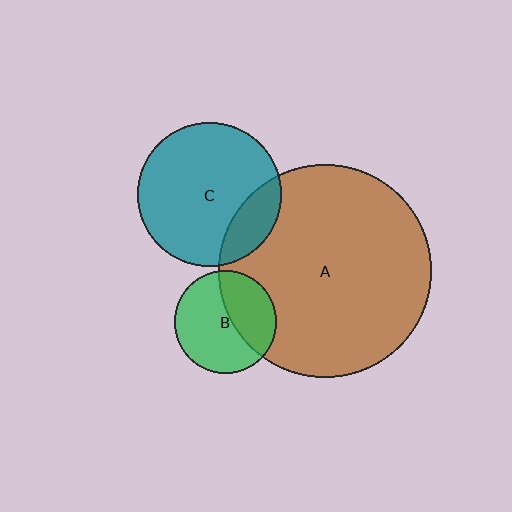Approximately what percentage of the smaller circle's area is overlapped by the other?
Approximately 20%.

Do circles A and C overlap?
Yes.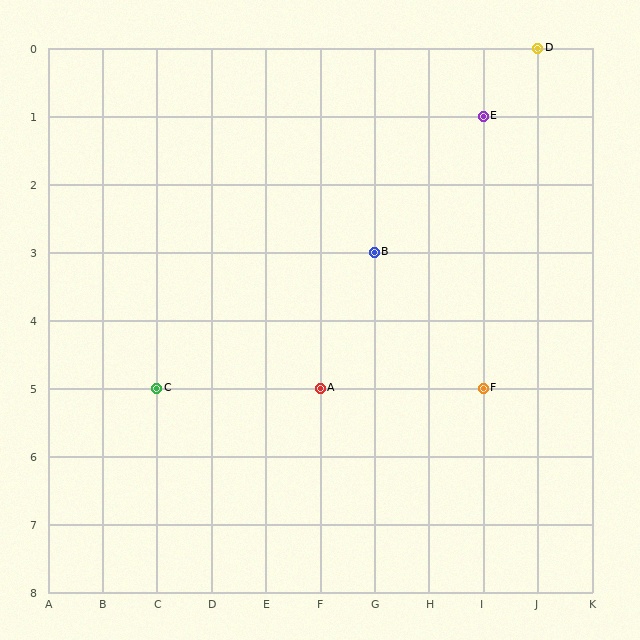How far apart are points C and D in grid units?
Points C and D are 7 columns and 5 rows apart (about 8.6 grid units diagonally).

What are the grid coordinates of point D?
Point D is at grid coordinates (J, 0).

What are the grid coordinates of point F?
Point F is at grid coordinates (I, 5).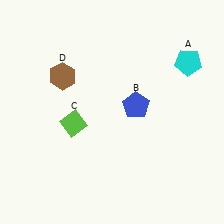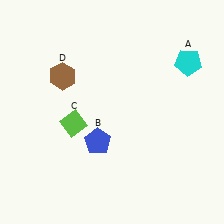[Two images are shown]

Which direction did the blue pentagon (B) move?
The blue pentagon (B) moved left.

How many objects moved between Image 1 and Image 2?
1 object moved between the two images.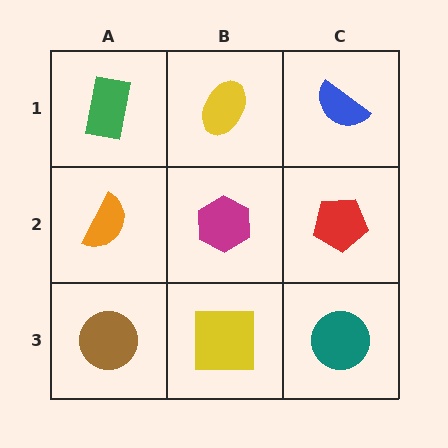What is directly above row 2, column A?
A green rectangle.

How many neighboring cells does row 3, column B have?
3.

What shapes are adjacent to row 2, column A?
A green rectangle (row 1, column A), a brown circle (row 3, column A), a magenta hexagon (row 2, column B).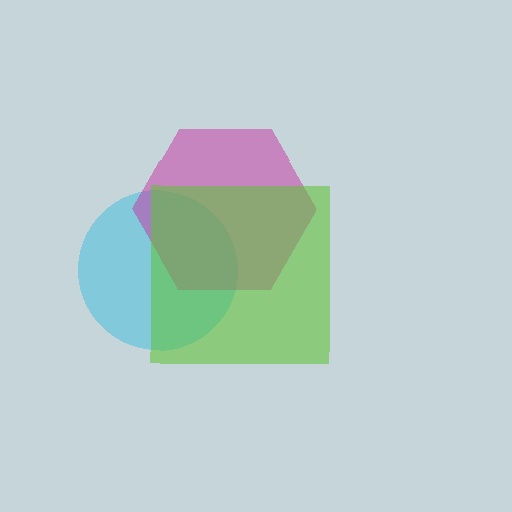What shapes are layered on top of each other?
The layered shapes are: a cyan circle, a magenta hexagon, a lime square.